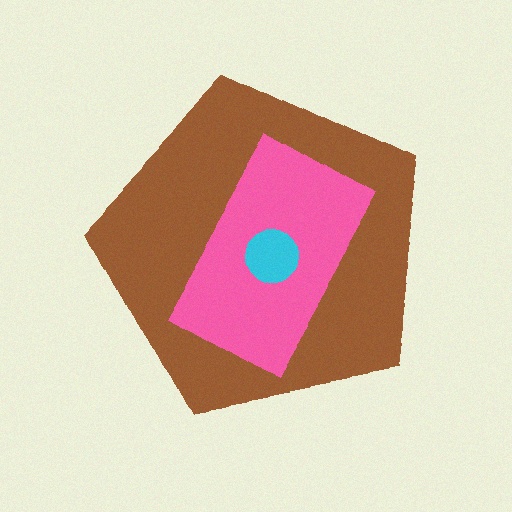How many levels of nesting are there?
3.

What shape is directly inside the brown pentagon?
The pink rectangle.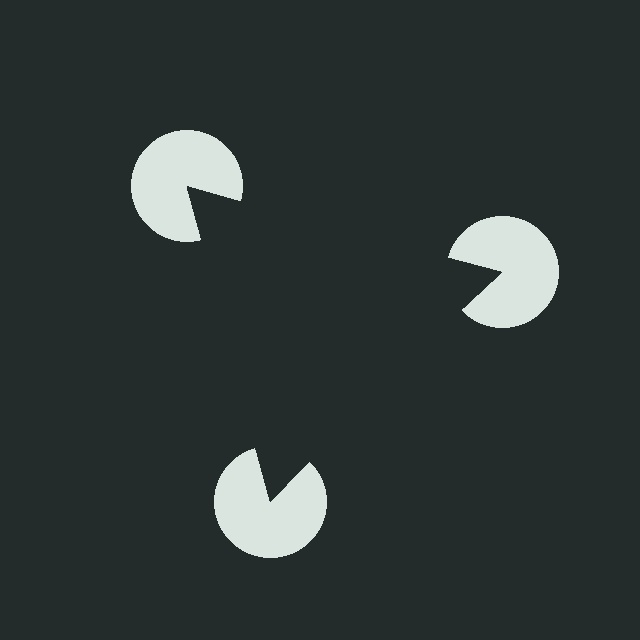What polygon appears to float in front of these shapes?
An illusory triangle — its edges are inferred from the aligned wedge cuts in the pac-man discs, not physically drawn.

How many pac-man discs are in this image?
There are 3 — one at each vertex of the illusory triangle.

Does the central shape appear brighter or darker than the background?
It typically appears slightly darker than the background, even though no actual brightness change is drawn.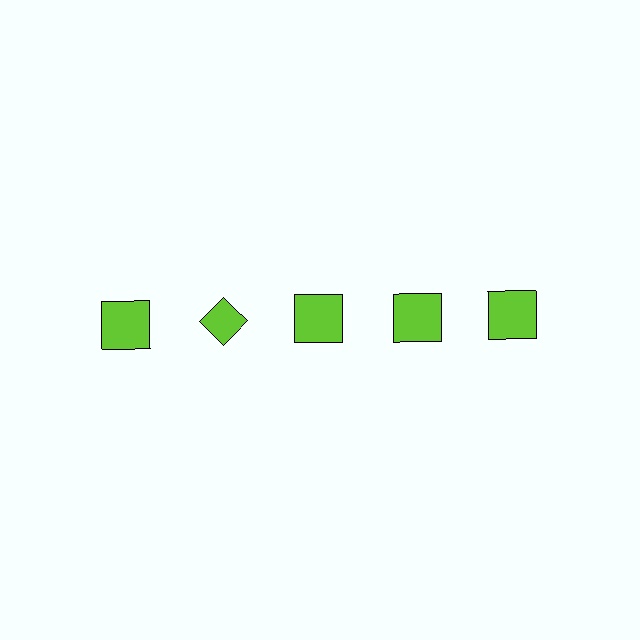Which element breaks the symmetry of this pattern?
The lime diamond in the top row, second from left column breaks the symmetry. All other shapes are lime squares.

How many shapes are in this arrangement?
There are 5 shapes arranged in a grid pattern.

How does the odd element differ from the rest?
It has a different shape: diamond instead of square.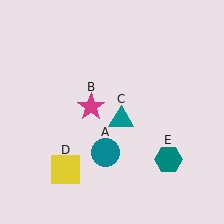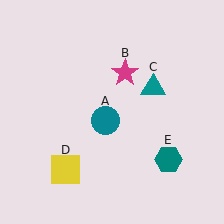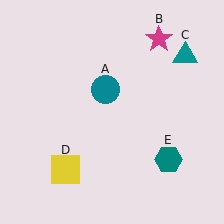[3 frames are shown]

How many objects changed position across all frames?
3 objects changed position: teal circle (object A), magenta star (object B), teal triangle (object C).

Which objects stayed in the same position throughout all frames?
Yellow square (object D) and teal hexagon (object E) remained stationary.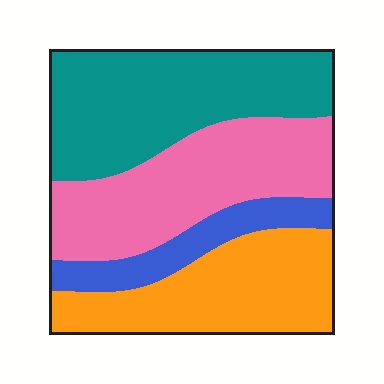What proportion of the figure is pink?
Pink takes up between a quarter and a half of the figure.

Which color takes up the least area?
Blue, at roughly 10%.